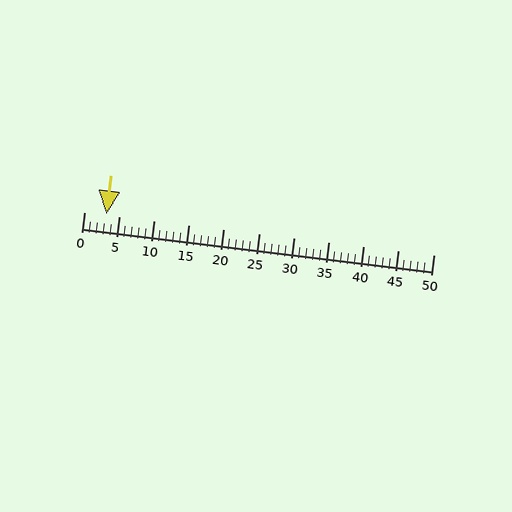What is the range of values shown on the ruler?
The ruler shows values from 0 to 50.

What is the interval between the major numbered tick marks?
The major tick marks are spaced 5 units apart.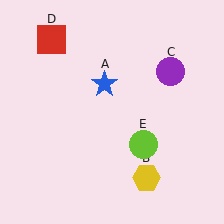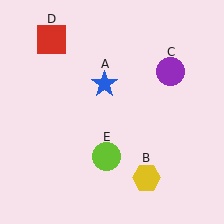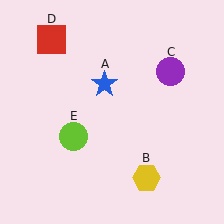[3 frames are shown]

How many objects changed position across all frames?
1 object changed position: lime circle (object E).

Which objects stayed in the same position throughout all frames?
Blue star (object A) and yellow hexagon (object B) and purple circle (object C) and red square (object D) remained stationary.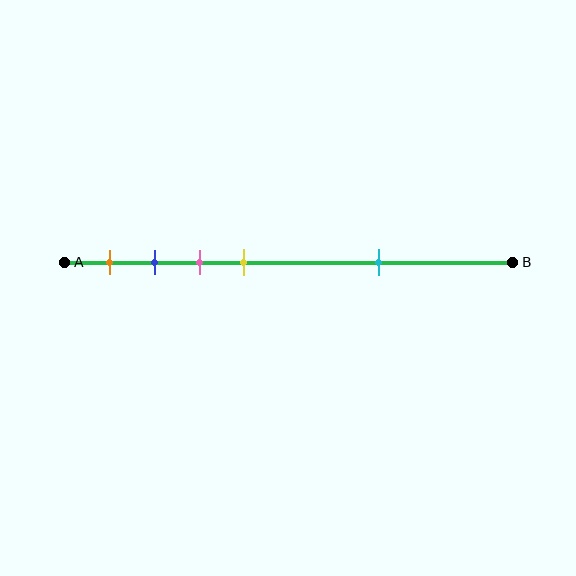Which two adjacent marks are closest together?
The blue and pink marks are the closest adjacent pair.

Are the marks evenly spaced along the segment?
No, the marks are not evenly spaced.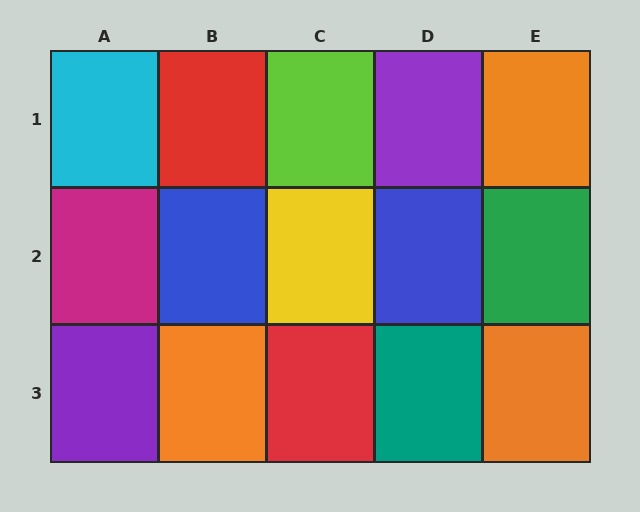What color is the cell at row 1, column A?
Cyan.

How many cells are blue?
2 cells are blue.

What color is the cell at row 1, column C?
Lime.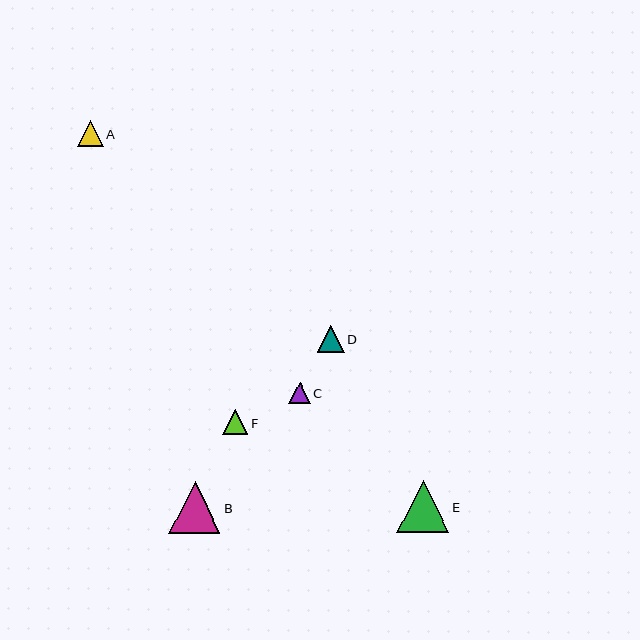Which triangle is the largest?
Triangle E is the largest with a size of approximately 52 pixels.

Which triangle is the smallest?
Triangle C is the smallest with a size of approximately 22 pixels.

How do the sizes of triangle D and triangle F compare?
Triangle D and triangle F are approximately the same size.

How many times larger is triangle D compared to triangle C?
Triangle D is approximately 1.2 times the size of triangle C.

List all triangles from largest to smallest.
From largest to smallest: E, B, D, A, F, C.